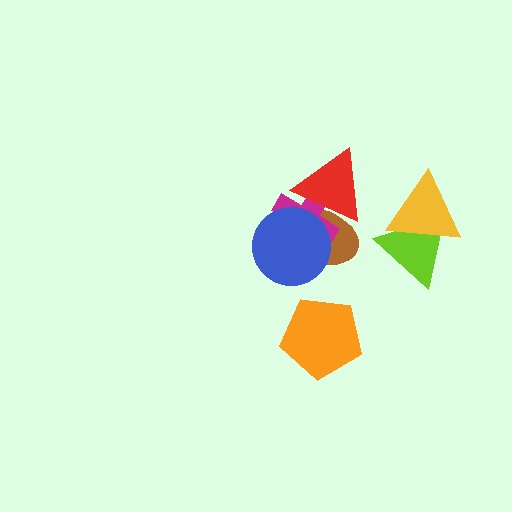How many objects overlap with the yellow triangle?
1 object overlaps with the yellow triangle.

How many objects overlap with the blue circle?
3 objects overlap with the blue circle.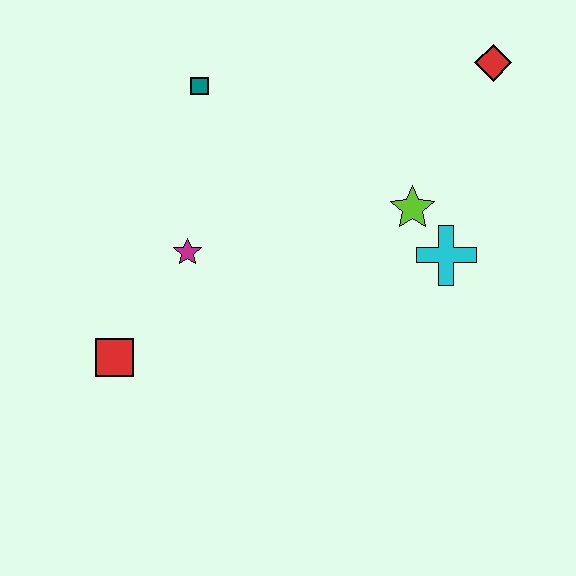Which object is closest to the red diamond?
The lime star is closest to the red diamond.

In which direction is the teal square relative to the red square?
The teal square is above the red square.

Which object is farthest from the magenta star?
The red diamond is farthest from the magenta star.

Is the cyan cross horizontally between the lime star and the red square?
No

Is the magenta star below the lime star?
Yes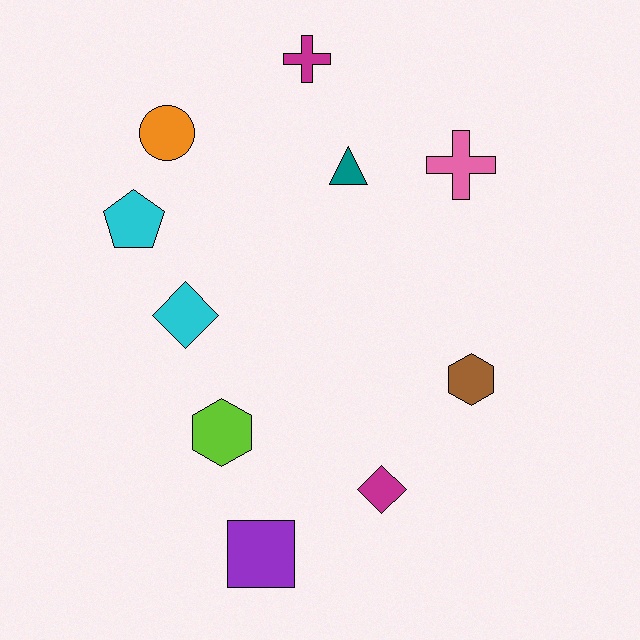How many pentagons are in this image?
There is 1 pentagon.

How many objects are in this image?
There are 10 objects.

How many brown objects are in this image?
There is 1 brown object.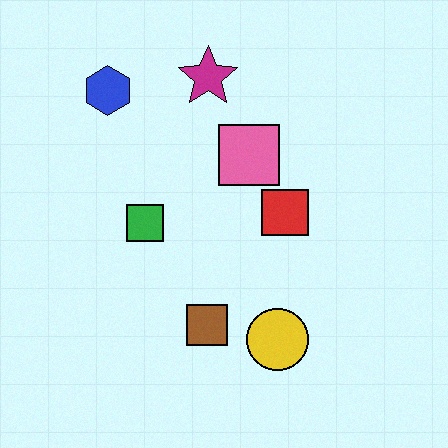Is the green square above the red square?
No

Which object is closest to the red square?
The pink square is closest to the red square.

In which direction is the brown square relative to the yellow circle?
The brown square is to the left of the yellow circle.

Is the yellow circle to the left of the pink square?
No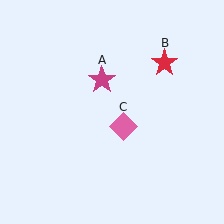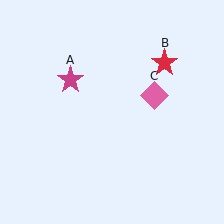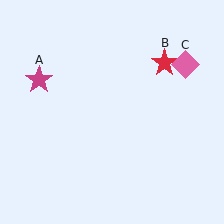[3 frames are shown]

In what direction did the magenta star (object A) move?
The magenta star (object A) moved left.